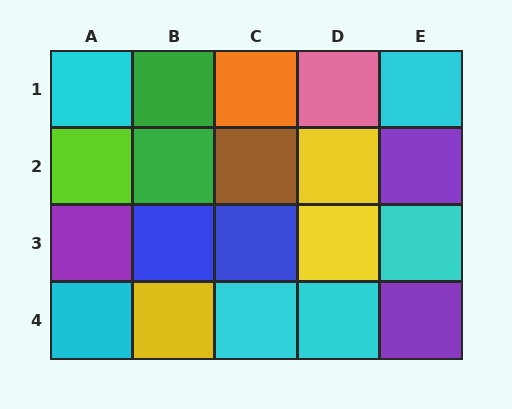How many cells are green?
2 cells are green.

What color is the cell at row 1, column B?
Green.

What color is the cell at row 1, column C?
Orange.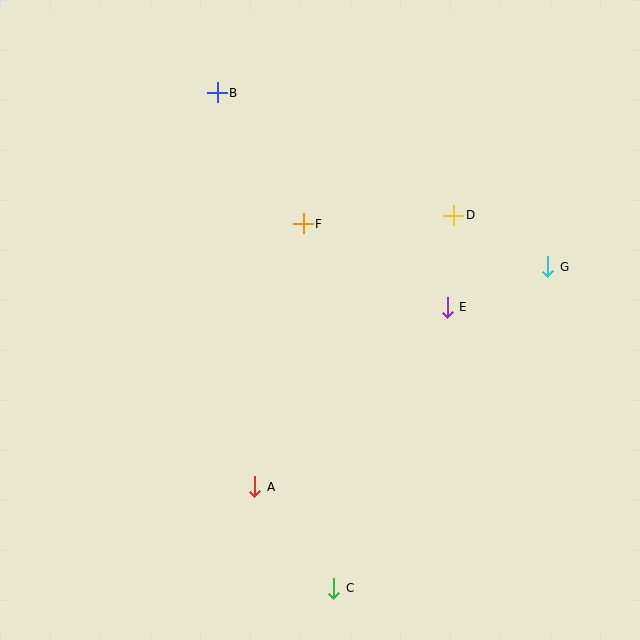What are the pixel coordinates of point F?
Point F is at (303, 224).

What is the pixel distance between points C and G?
The distance between C and G is 386 pixels.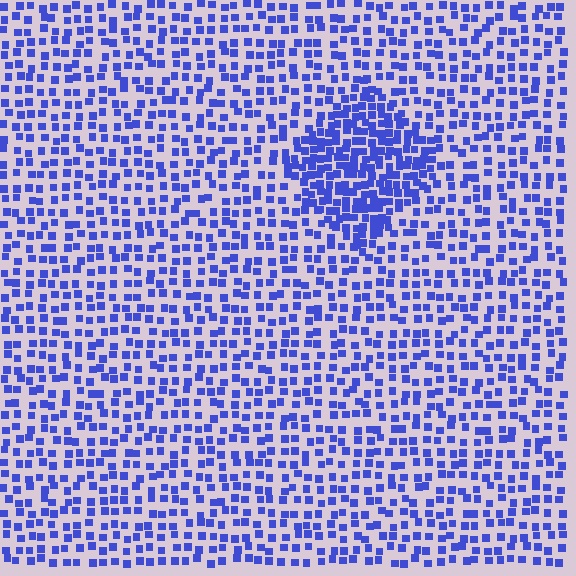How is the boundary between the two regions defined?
The boundary is defined by a change in element density (approximately 2.0x ratio). All elements are the same color, size, and shape.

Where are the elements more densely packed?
The elements are more densely packed inside the diamond boundary.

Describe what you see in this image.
The image contains small blue elements arranged at two different densities. A diamond-shaped region is visible where the elements are more densely packed than the surrounding area.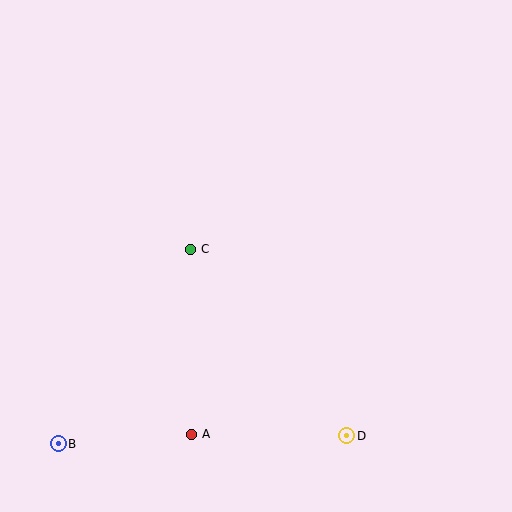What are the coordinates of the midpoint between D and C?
The midpoint between D and C is at (269, 342).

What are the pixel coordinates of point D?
Point D is at (347, 436).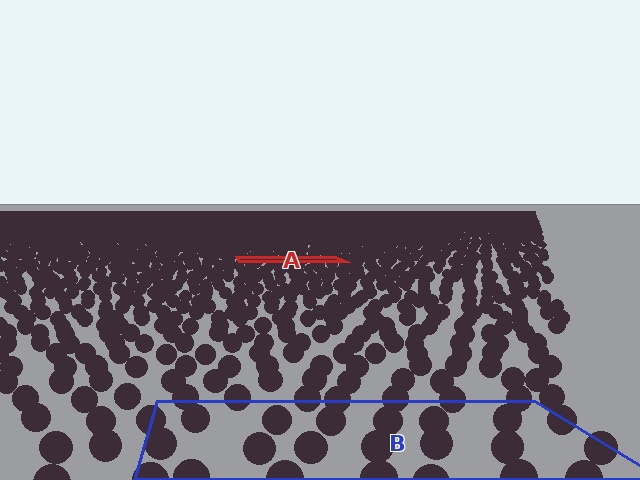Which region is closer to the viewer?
Region B is closer. The texture elements there are larger and more spread out.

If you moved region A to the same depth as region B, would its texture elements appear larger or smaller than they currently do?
They would appear larger. At a closer depth, the same texture elements are projected at a bigger on-screen size.